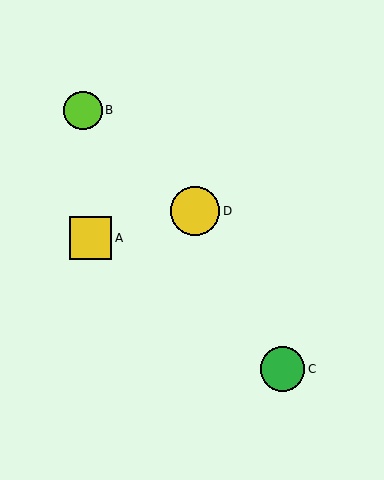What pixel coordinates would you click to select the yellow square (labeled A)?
Click at (91, 238) to select the yellow square A.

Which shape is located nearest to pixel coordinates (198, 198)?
The yellow circle (labeled D) at (195, 211) is nearest to that location.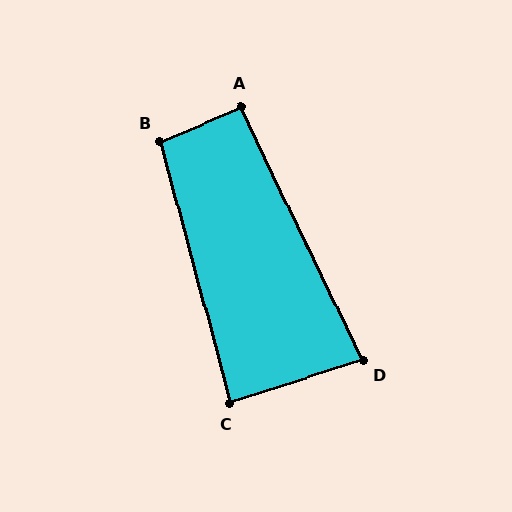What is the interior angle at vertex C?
Approximately 87 degrees (approximately right).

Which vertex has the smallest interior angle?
D, at approximately 82 degrees.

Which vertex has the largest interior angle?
B, at approximately 98 degrees.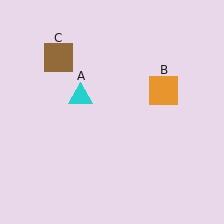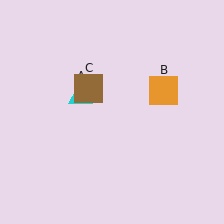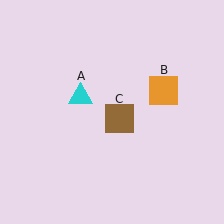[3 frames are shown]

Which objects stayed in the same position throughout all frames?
Cyan triangle (object A) and orange square (object B) remained stationary.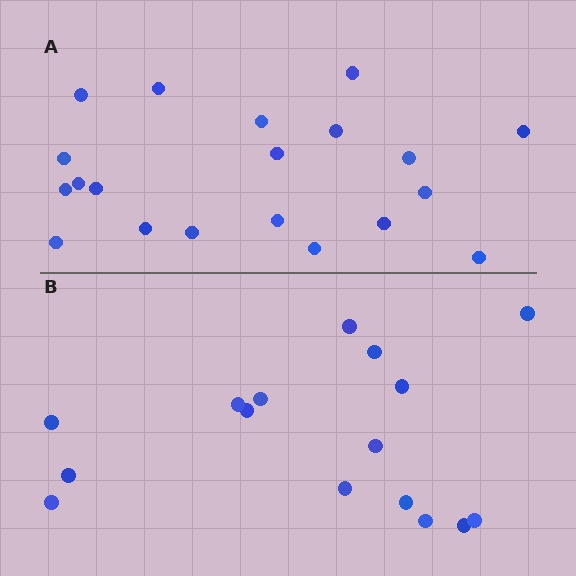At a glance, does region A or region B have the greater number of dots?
Region A (the top region) has more dots.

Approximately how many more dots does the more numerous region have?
Region A has about 4 more dots than region B.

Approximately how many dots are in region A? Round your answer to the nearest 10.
About 20 dots.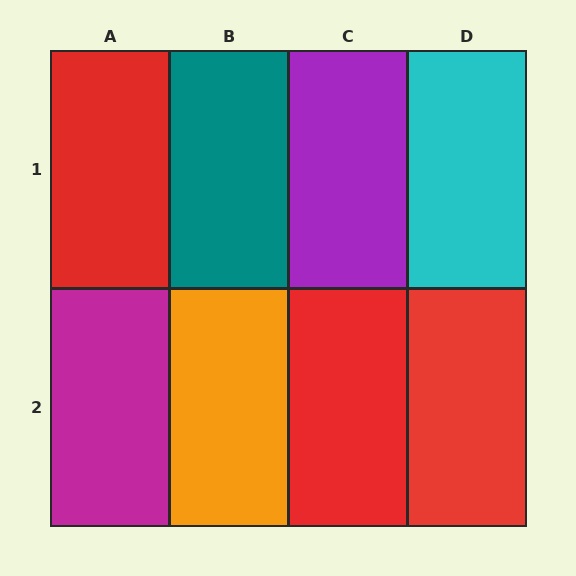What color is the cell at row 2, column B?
Orange.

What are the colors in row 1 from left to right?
Red, teal, purple, cyan.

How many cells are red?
3 cells are red.